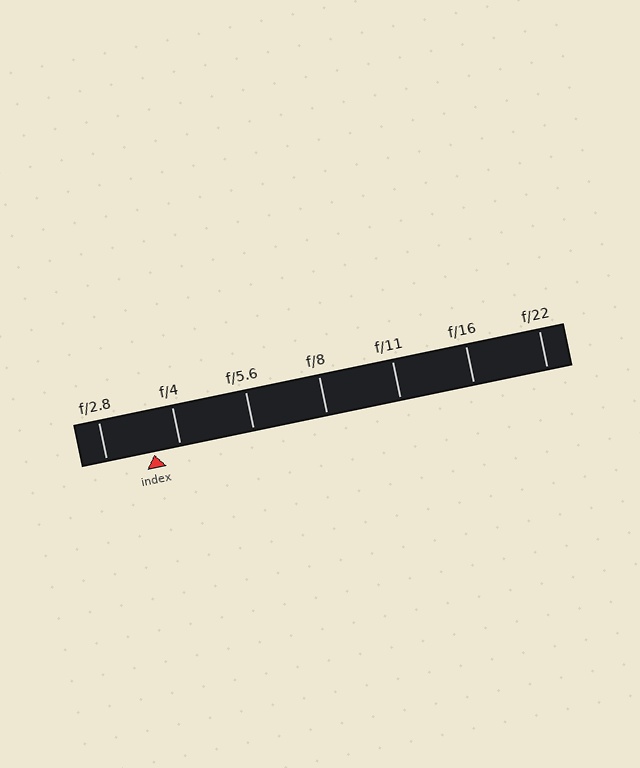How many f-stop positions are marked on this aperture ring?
There are 7 f-stop positions marked.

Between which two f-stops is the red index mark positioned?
The index mark is between f/2.8 and f/4.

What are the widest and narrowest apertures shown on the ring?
The widest aperture shown is f/2.8 and the narrowest is f/22.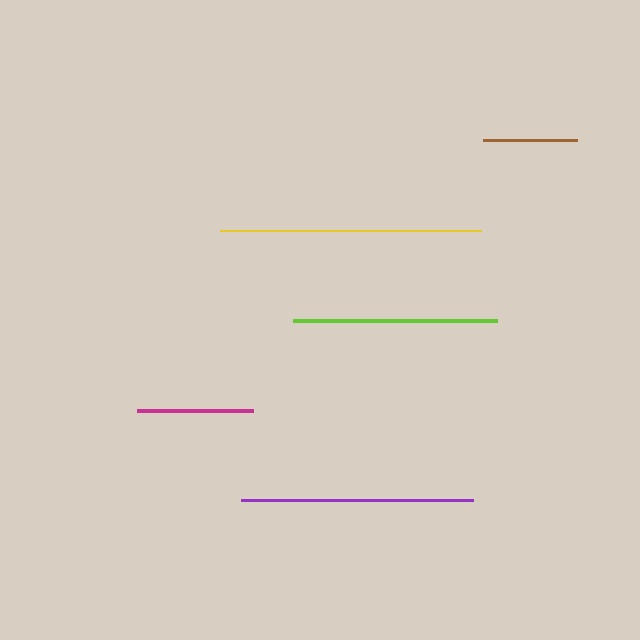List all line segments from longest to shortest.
From longest to shortest: yellow, purple, lime, magenta, brown.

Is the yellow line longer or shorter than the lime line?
The yellow line is longer than the lime line.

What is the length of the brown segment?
The brown segment is approximately 94 pixels long.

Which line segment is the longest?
The yellow line is the longest at approximately 260 pixels.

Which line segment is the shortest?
The brown line is the shortest at approximately 94 pixels.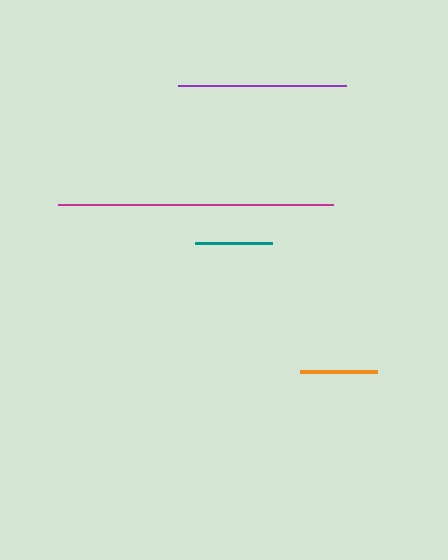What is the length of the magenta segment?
The magenta segment is approximately 275 pixels long.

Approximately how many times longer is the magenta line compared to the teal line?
The magenta line is approximately 3.6 times the length of the teal line.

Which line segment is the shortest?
The orange line is the shortest at approximately 77 pixels.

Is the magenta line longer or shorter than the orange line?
The magenta line is longer than the orange line.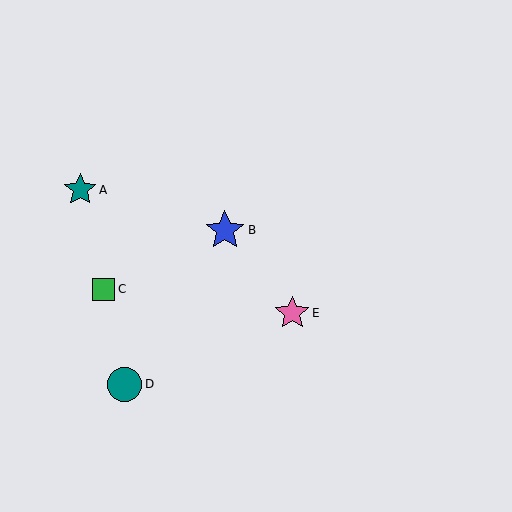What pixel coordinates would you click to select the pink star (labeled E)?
Click at (292, 313) to select the pink star E.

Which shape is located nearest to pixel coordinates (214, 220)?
The blue star (labeled B) at (225, 230) is nearest to that location.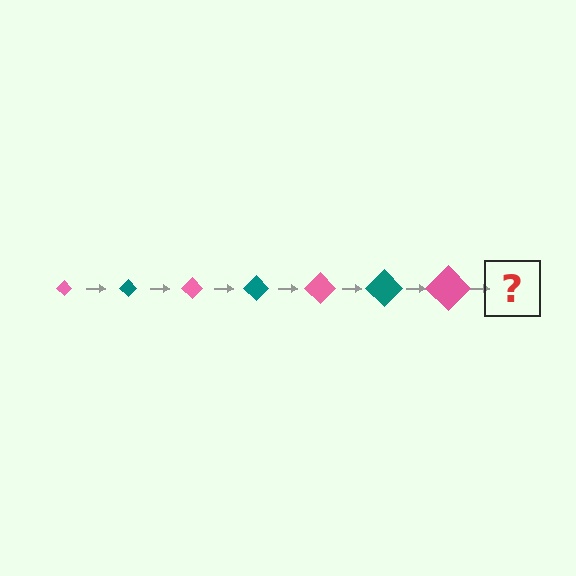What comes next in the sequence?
The next element should be a teal diamond, larger than the previous one.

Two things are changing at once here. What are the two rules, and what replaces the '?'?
The two rules are that the diamond grows larger each step and the color cycles through pink and teal. The '?' should be a teal diamond, larger than the previous one.